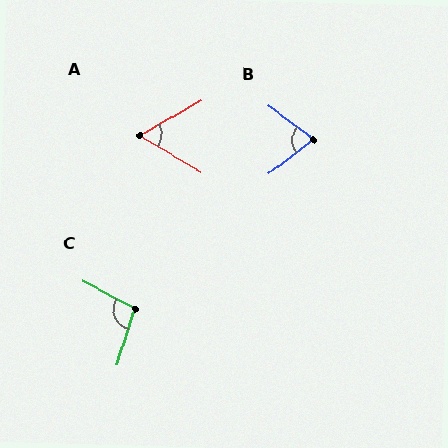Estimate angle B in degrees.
Approximately 74 degrees.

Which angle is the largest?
C, at approximately 101 degrees.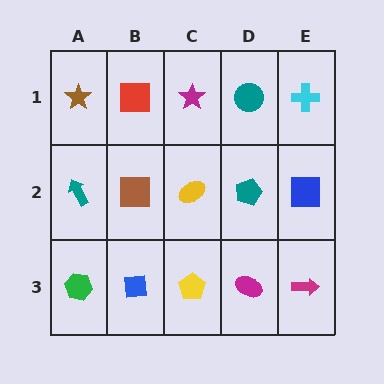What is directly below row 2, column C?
A yellow pentagon.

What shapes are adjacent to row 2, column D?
A teal circle (row 1, column D), a magenta ellipse (row 3, column D), a yellow ellipse (row 2, column C), a blue square (row 2, column E).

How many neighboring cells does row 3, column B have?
3.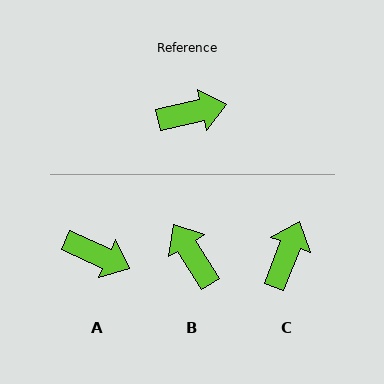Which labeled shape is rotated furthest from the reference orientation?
B, about 109 degrees away.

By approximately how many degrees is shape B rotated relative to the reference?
Approximately 109 degrees counter-clockwise.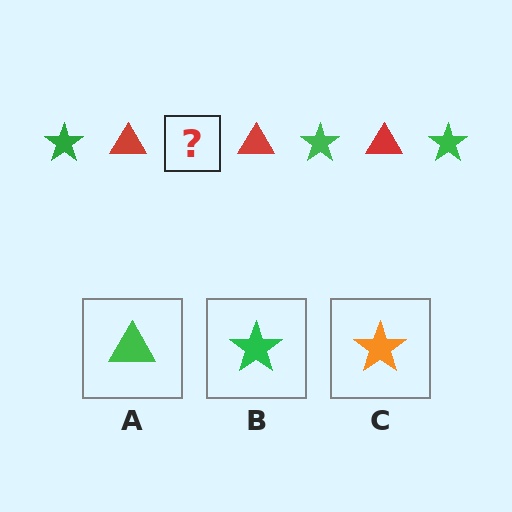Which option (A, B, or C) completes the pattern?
B.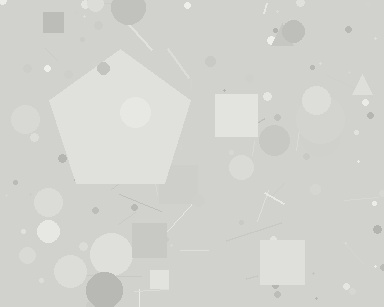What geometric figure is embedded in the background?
A pentagon is embedded in the background.